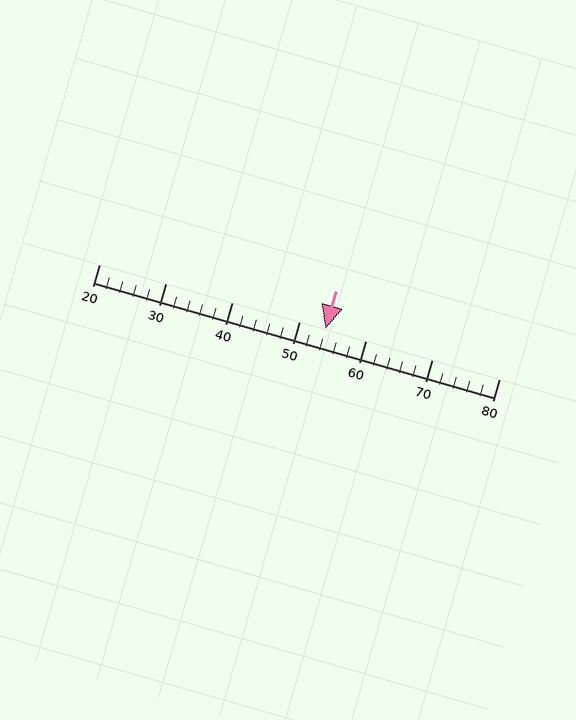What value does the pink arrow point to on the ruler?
The pink arrow points to approximately 54.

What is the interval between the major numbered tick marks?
The major tick marks are spaced 10 units apart.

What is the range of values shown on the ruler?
The ruler shows values from 20 to 80.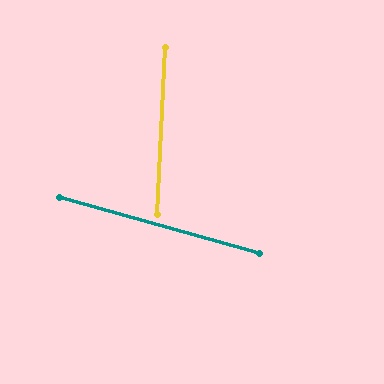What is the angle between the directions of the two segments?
Approximately 77 degrees.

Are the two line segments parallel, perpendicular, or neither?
Neither parallel nor perpendicular — they differ by about 77°.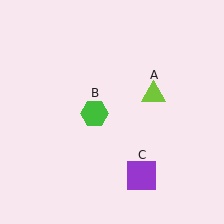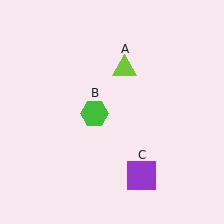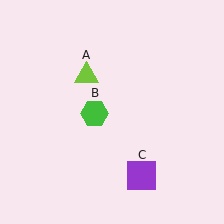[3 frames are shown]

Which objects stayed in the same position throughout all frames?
Green hexagon (object B) and purple square (object C) remained stationary.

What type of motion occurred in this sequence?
The lime triangle (object A) rotated counterclockwise around the center of the scene.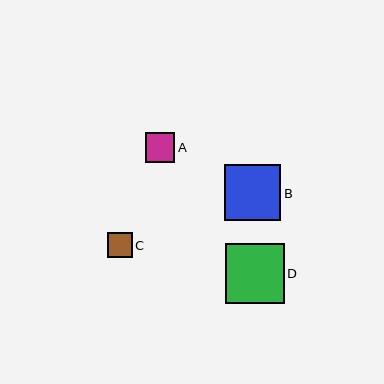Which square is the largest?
Square D is the largest with a size of approximately 59 pixels.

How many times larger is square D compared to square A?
Square D is approximately 2.0 times the size of square A.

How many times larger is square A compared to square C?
Square A is approximately 1.2 times the size of square C.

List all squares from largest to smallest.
From largest to smallest: D, B, A, C.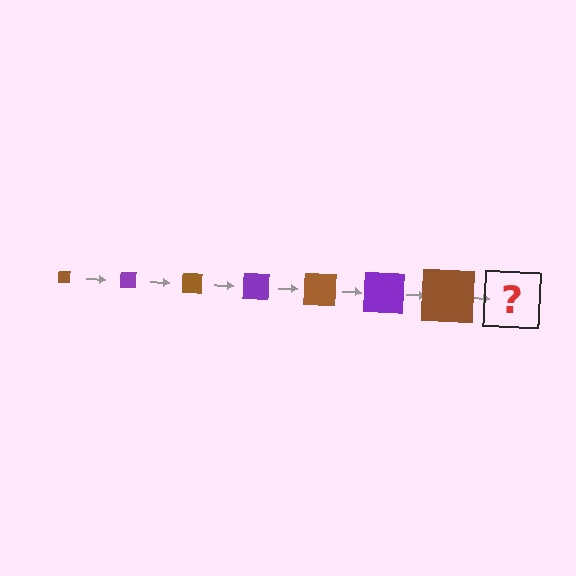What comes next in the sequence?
The next element should be a purple square, larger than the previous one.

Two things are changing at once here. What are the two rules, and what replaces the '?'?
The two rules are that the square grows larger each step and the color cycles through brown and purple. The '?' should be a purple square, larger than the previous one.